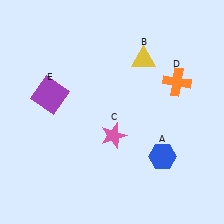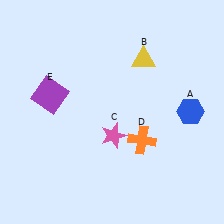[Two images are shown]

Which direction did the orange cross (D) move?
The orange cross (D) moved down.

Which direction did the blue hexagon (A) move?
The blue hexagon (A) moved up.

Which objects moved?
The objects that moved are: the blue hexagon (A), the orange cross (D).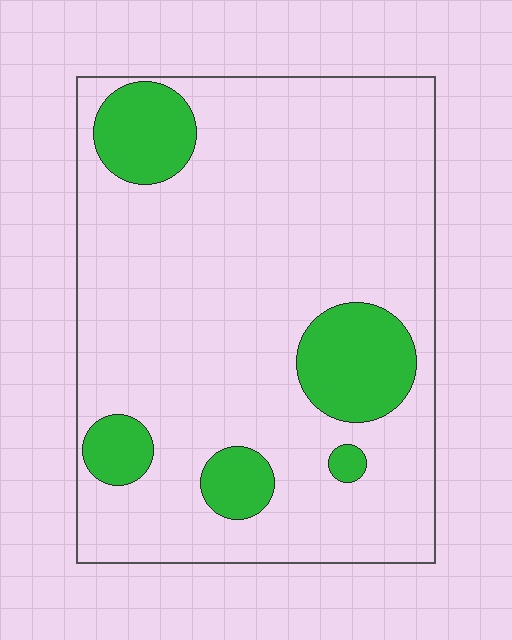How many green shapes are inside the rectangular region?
5.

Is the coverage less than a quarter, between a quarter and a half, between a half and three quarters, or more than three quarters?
Less than a quarter.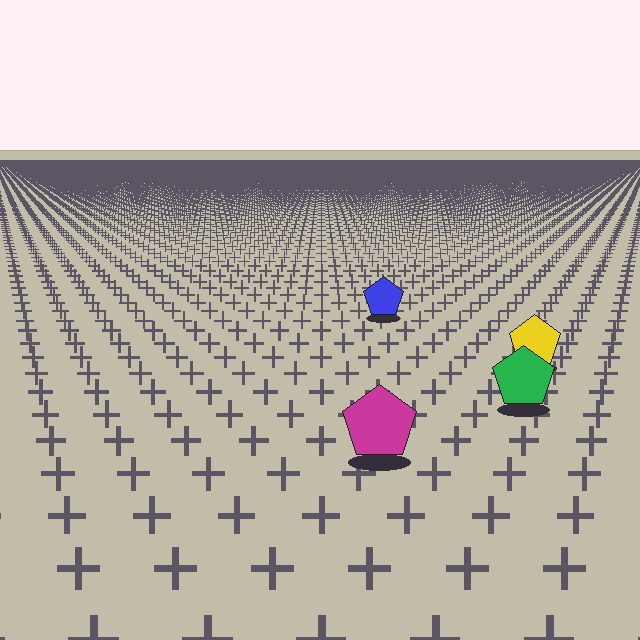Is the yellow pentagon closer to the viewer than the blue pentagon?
Yes. The yellow pentagon is closer — you can tell from the texture gradient: the ground texture is coarser near it.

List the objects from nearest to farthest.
From nearest to farthest: the magenta pentagon, the green pentagon, the yellow pentagon, the blue pentagon.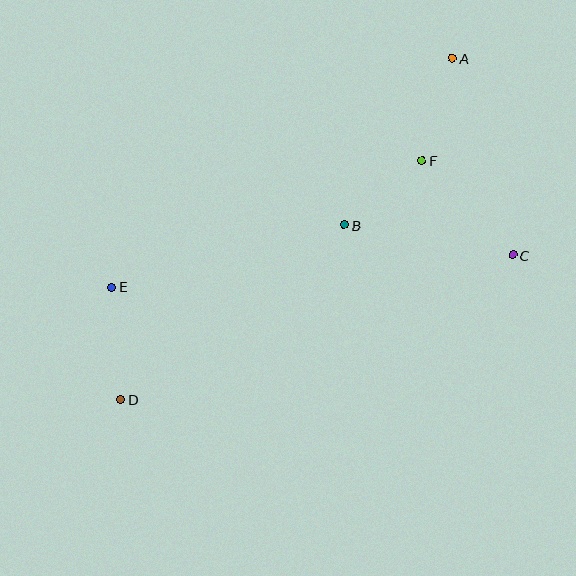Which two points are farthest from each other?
Points A and D are farthest from each other.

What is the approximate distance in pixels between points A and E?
The distance between A and E is approximately 410 pixels.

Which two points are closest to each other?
Points B and F are closest to each other.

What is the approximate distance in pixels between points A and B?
The distance between A and B is approximately 199 pixels.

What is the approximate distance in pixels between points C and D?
The distance between C and D is approximately 418 pixels.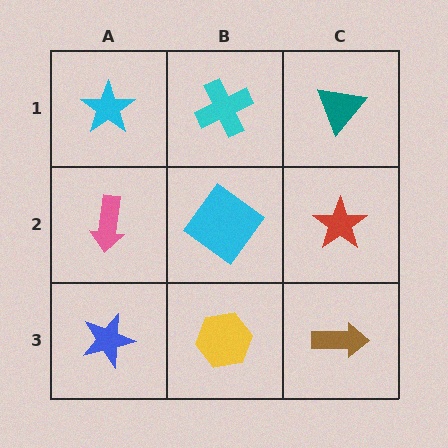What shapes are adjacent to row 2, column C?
A teal triangle (row 1, column C), a brown arrow (row 3, column C), a cyan diamond (row 2, column B).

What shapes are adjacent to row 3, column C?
A red star (row 2, column C), a yellow hexagon (row 3, column B).